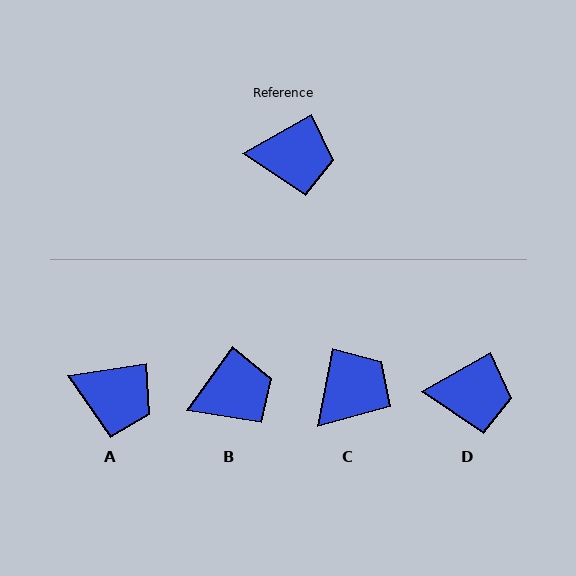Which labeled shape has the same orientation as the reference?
D.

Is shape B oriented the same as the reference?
No, it is off by about 25 degrees.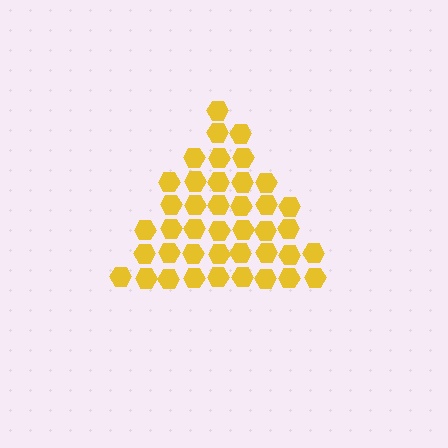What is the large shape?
The large shape is a triangle.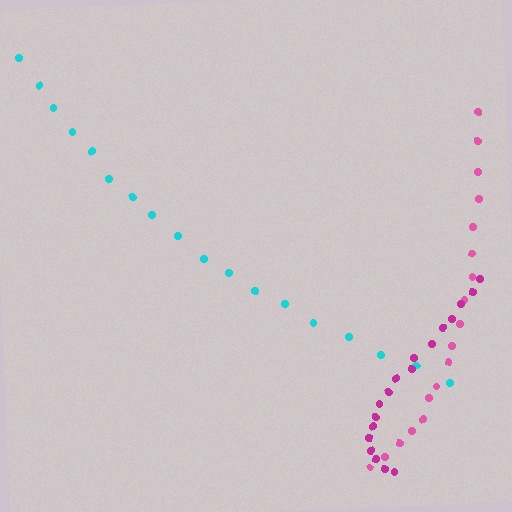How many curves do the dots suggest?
There are 3 distinct paths.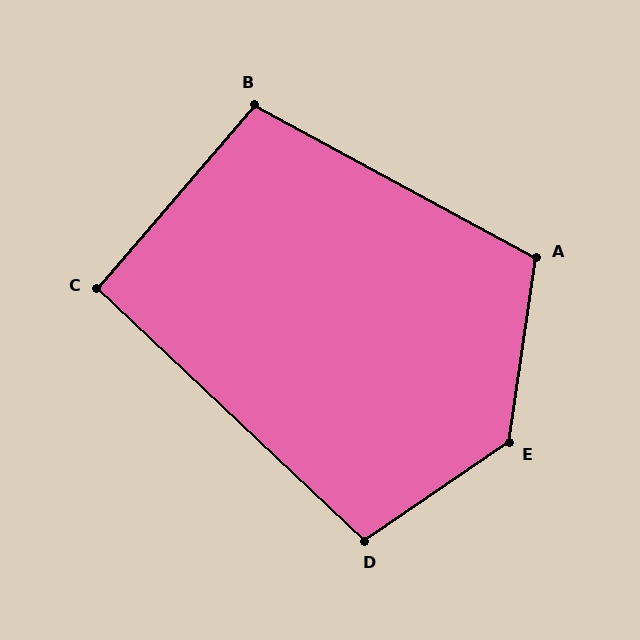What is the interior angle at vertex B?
Approximately 102 degrees (obtuse).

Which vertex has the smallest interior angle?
C, at approximately 93 degrees.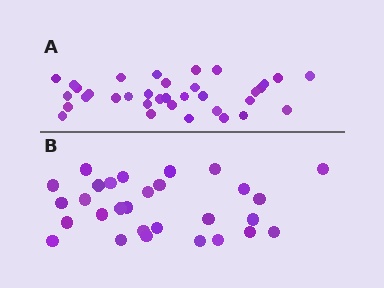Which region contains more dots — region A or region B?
Region A (the top region) has more dots.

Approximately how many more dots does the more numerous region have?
Region A has about 6 more dots than region B.